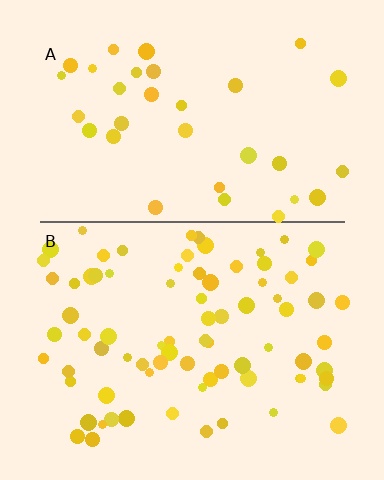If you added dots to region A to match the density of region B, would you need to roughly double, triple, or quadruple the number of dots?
Approximately double.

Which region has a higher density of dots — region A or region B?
B (the bottom).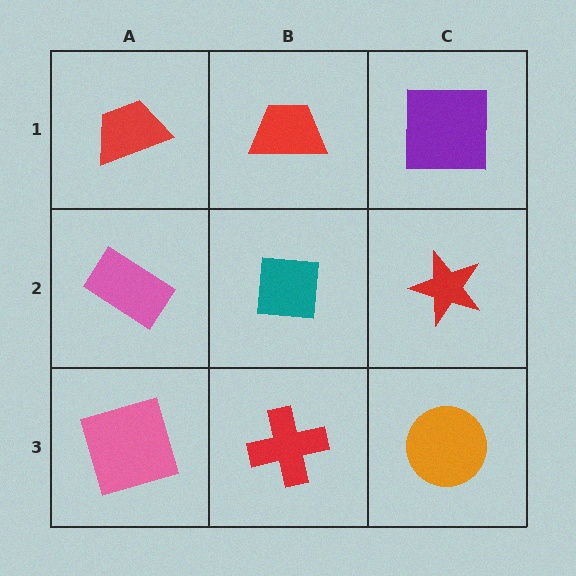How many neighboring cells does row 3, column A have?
2.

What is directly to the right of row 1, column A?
A red trapezoid.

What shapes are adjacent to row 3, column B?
A teal square (row 2, column B), a pink square (row 3, column A), an orange circle (row 3, column C).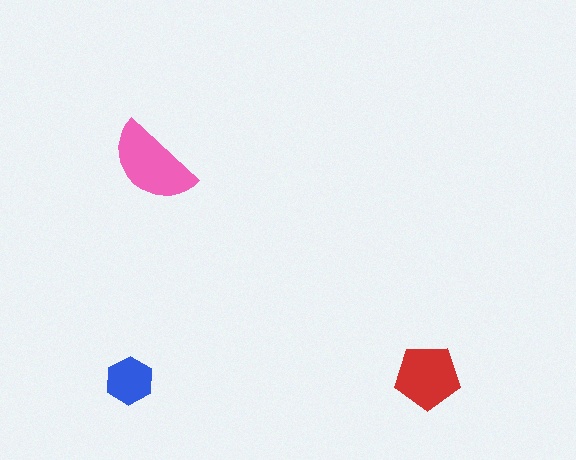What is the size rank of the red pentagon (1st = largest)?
2nd.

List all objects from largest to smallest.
The pink semicircle, the red pentagon, the blue hexagon.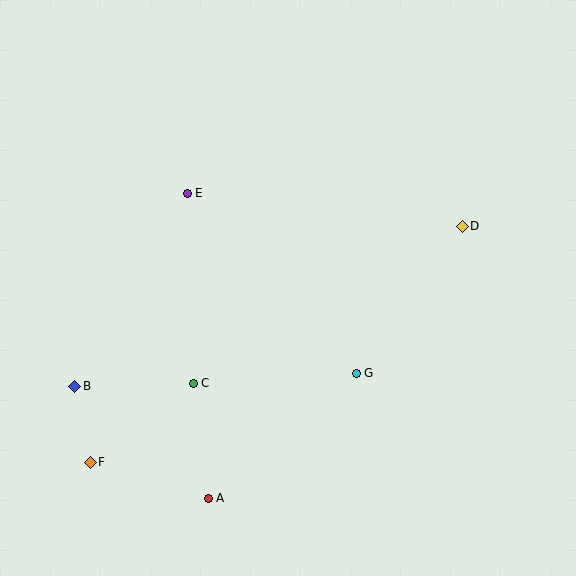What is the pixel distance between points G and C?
The distance between G and C is 164 pixels.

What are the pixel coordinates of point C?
Point C is at (193, 383).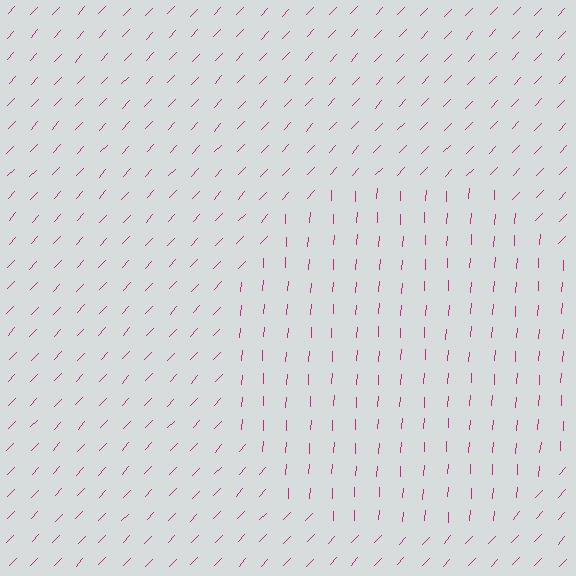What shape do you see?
I see a circle.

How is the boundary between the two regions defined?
The boundary is defined purely by a change in line orientation (approximately 39 degrees difference). All lines are the same color and thickness.